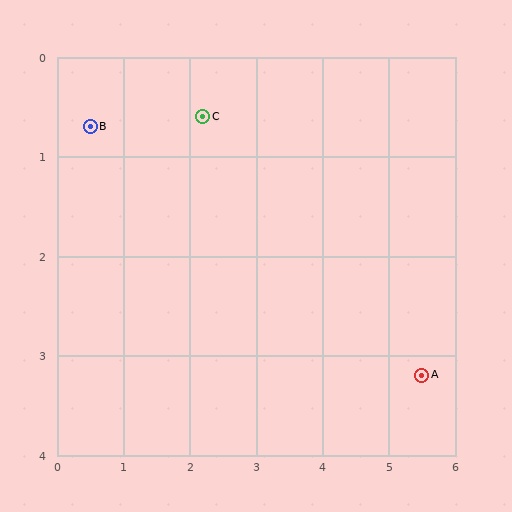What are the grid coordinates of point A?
Point A is at approximately (5.5, 3.2).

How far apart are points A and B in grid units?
Points A and B are about 5.6 grid units apart.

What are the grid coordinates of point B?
Point B is at approximately (0.5, 0.7).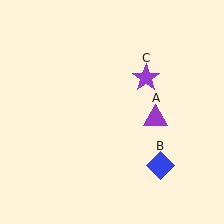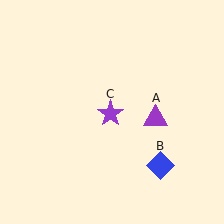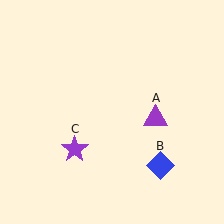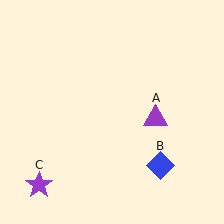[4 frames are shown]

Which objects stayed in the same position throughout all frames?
Purple triangle (object A) and blue diamond (object B) remained stationary.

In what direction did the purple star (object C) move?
The purple star (object C) moved down and to the left.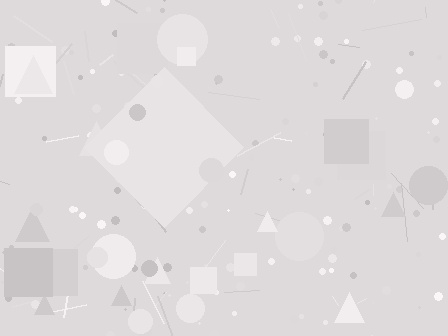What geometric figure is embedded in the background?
A diamond is embedded in the background.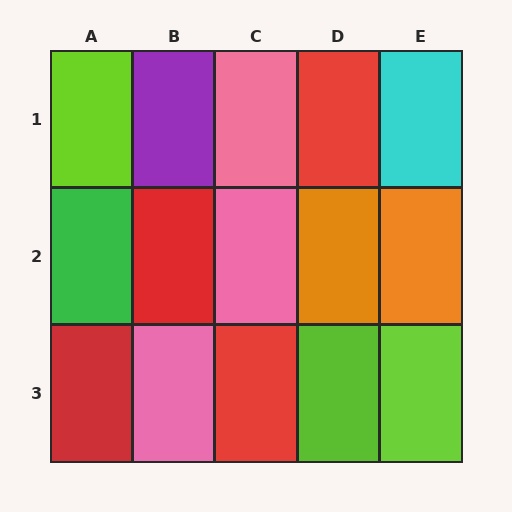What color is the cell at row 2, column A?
Green.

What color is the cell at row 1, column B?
Purple.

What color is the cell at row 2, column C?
Pink.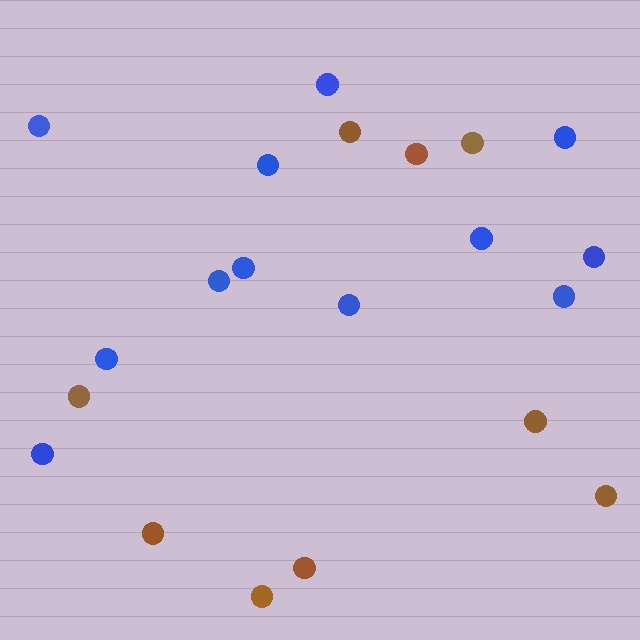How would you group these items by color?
There are 2 groups: one group of blue circles (12) and one group of brown circles (9).